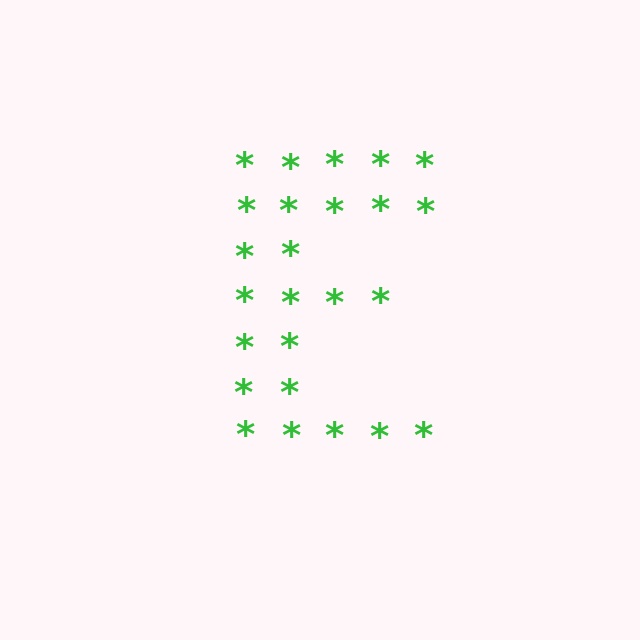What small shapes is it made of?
It is made of small asterisks.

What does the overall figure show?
The overall figure shows the letter E.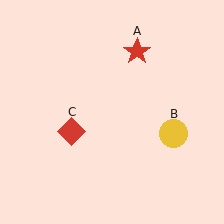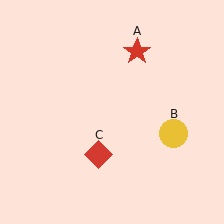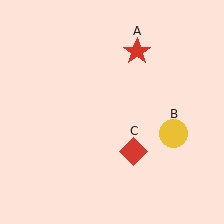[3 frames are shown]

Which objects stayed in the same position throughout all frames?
Red star (object A) and yellow circle (object B) remained stationary.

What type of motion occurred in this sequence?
The red diamond (object C) rotated counterclockwise around the center of the scene.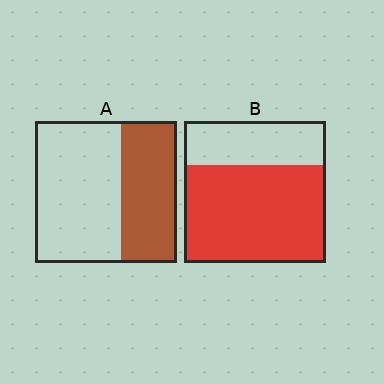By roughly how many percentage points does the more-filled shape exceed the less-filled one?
By roughly 30 percentage points (B over A).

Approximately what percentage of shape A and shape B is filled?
A is approximately 40% and B is approximately 70%.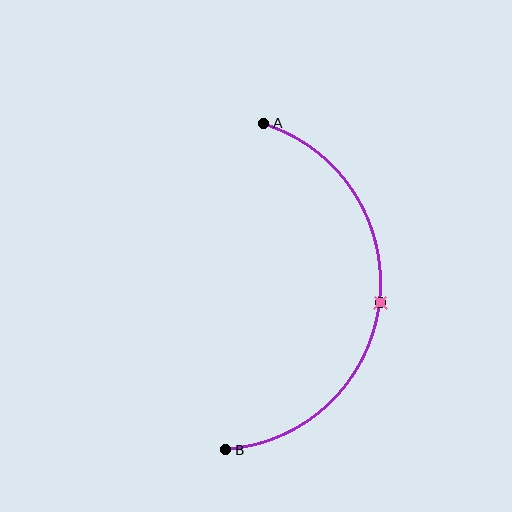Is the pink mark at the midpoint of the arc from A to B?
Yes. The pink mark lies on the arc at equal arc-length from both A and B — it is the arc midpoint.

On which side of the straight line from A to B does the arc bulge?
The arc bulges to the right of the straight line connecting A and B.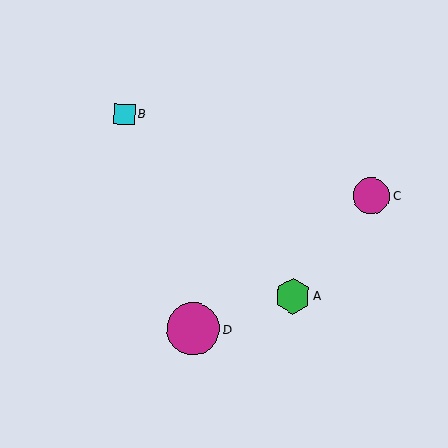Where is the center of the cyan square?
The center of the cyan square is at (124, 114).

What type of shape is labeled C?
Shape C is a magenta circle.